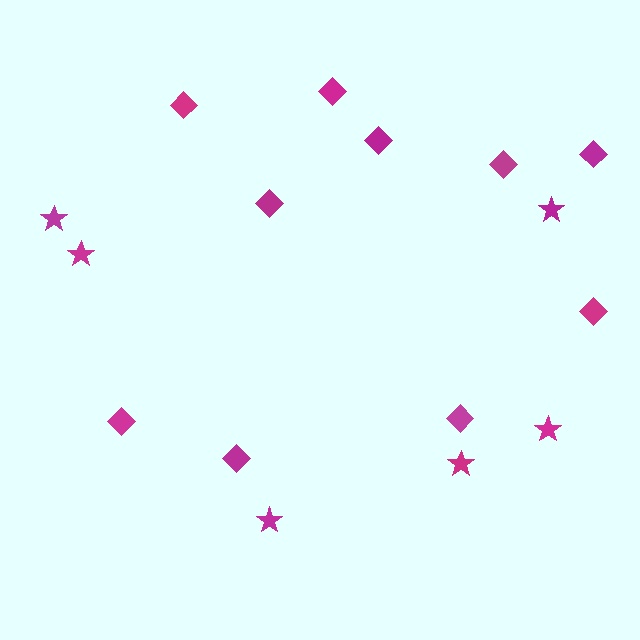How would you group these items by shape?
There are 2 groups: one group of diamonds (10) and one group of stars (6).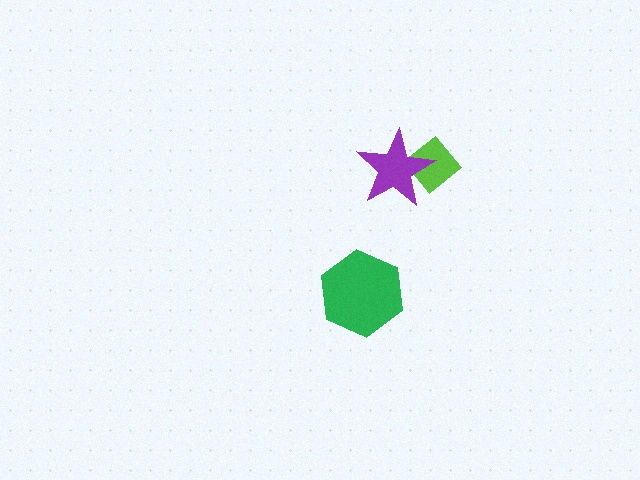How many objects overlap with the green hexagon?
0 objects overlap with the green hexagon.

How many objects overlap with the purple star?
1 object overlaps with the purple star.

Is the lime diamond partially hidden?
Yes, it is partially covered by another shape.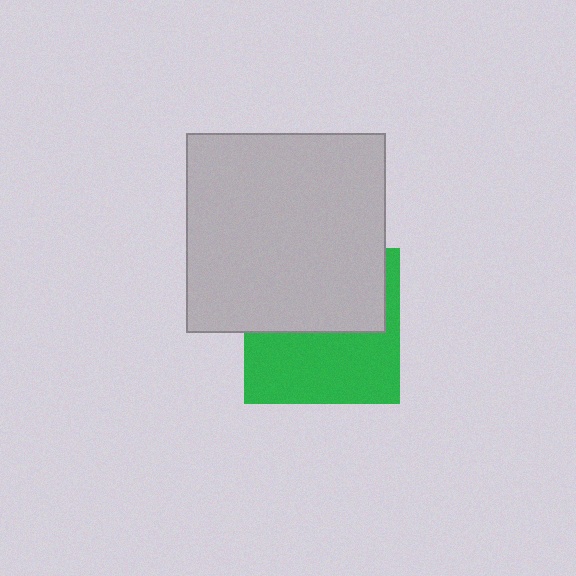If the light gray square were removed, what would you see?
You would see the complete green square.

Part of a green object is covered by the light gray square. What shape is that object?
It is a square.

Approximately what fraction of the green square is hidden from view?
Roughly 50% of the green square is hidden behind the light gray square.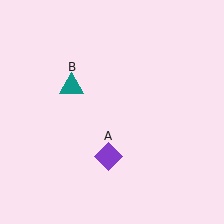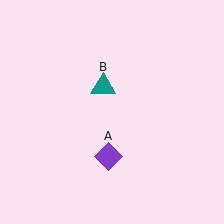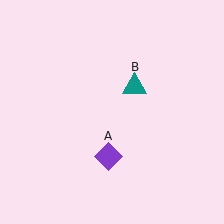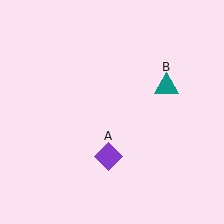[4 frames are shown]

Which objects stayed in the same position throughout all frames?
Purple diamond (object A) remained stationary.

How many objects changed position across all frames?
1 object changed position: teal triangle (object B).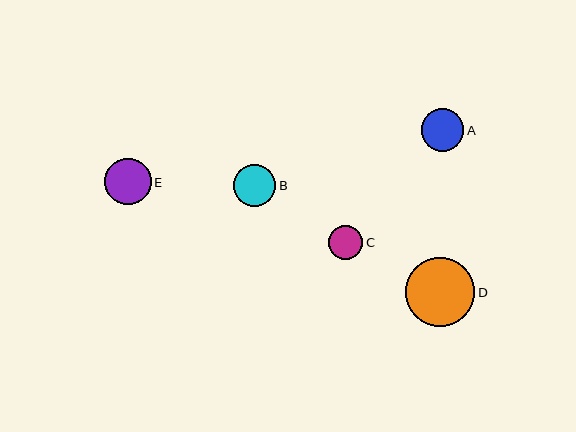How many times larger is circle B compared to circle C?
Circle B is approximately 1.2 times the size of circle C.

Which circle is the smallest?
Circle C is the smallest with a size of approximately 34 pixels.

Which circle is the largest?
Circle D is the largest with a size of approximately 69 pixels.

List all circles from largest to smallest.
From largest to smallest: D, E, A, B, C.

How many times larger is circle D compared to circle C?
Circle D is approximately 2.0 times the size of circle C.